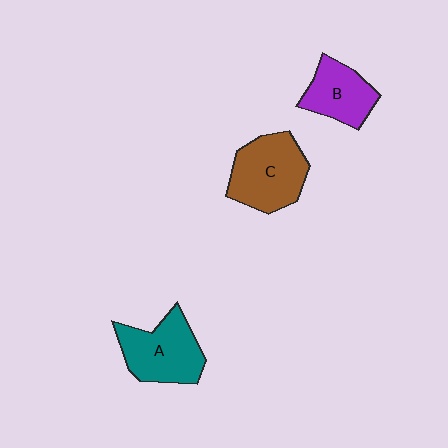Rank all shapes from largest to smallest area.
From largest to smallest: C (brown), A (teal), B (purple).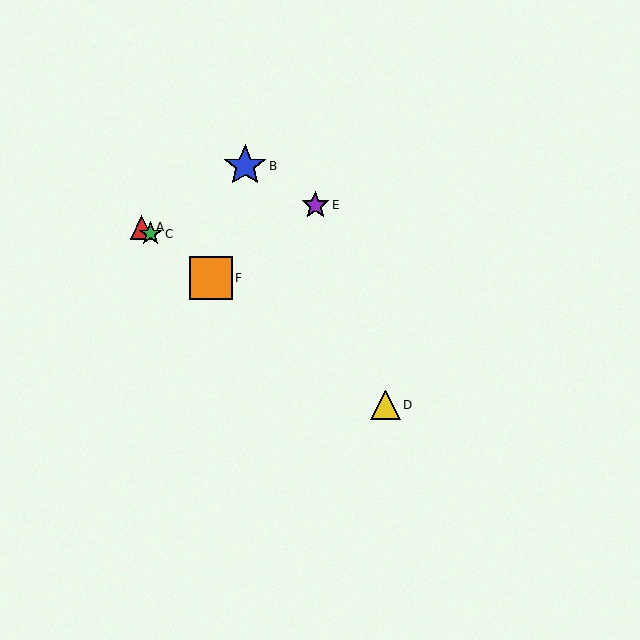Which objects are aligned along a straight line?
Objects A, C, D, F are aligned along a straight line.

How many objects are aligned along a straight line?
4 objects (A, C, D, F) are aligned along a straight line.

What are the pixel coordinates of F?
Object F is at (211, 278).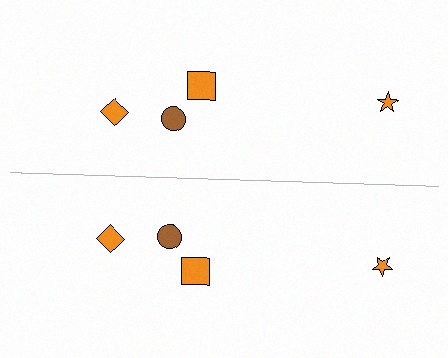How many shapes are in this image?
There are 8 shapes in this image.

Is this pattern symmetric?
Yes, this pattern has bilateral (reflection) symmetry.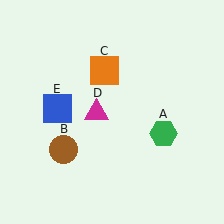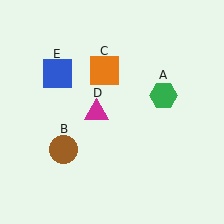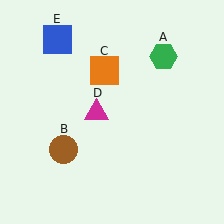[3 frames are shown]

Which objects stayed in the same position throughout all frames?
Brown circle (object B) and orange square (object C) and magenta triangle (object D) remained stationary.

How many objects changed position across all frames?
2 objects changed position: green hexagon (object A), blue square (object E).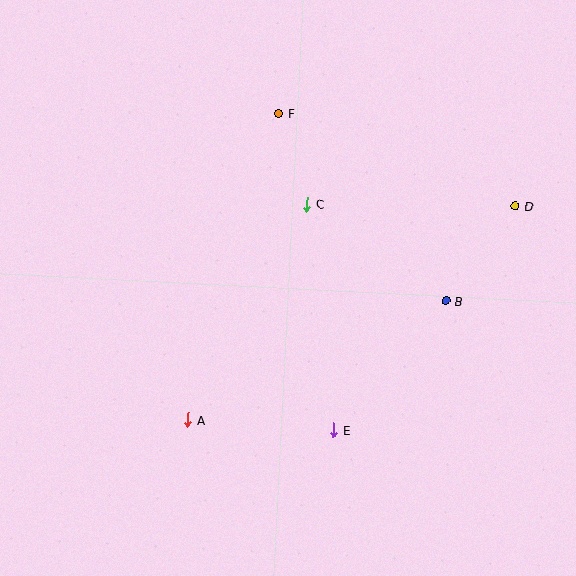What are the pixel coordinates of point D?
Point D is at (515, 206).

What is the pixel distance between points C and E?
The distance between C and E is 228 pixels.